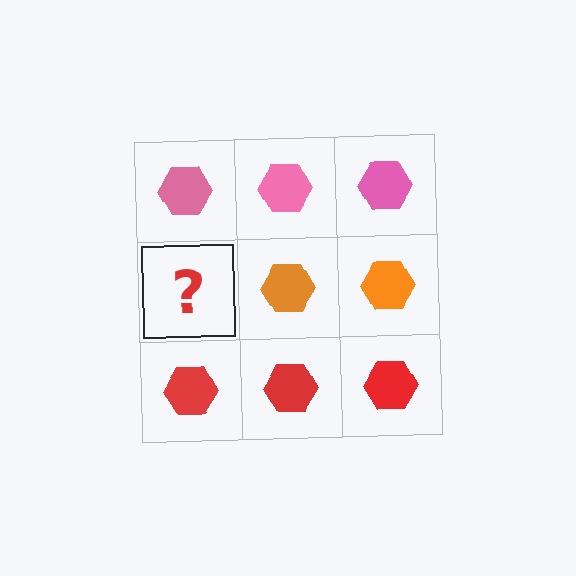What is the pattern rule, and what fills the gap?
The rule is that each row has a consistent color. The gap should be filled with an orange hexagon.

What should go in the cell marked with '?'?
The missing cell should contain an orange hexagon.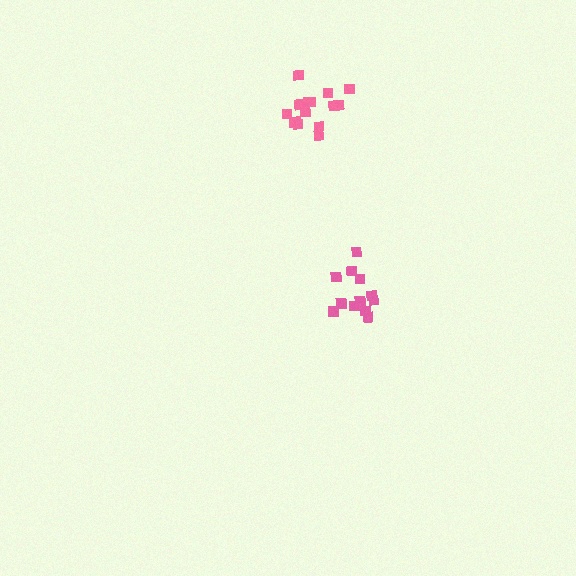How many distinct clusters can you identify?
There are 2 distinct clusters.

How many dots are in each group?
Group 1: 16 dots, Group 2: 12 dots (28 total).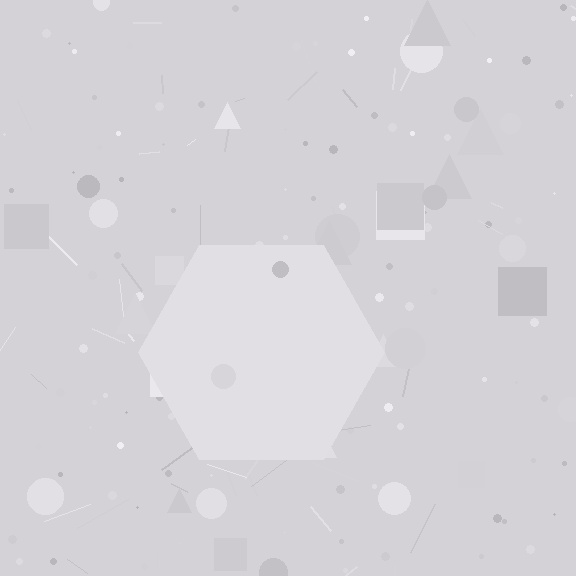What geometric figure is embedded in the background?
A hexagon is embedded in the background.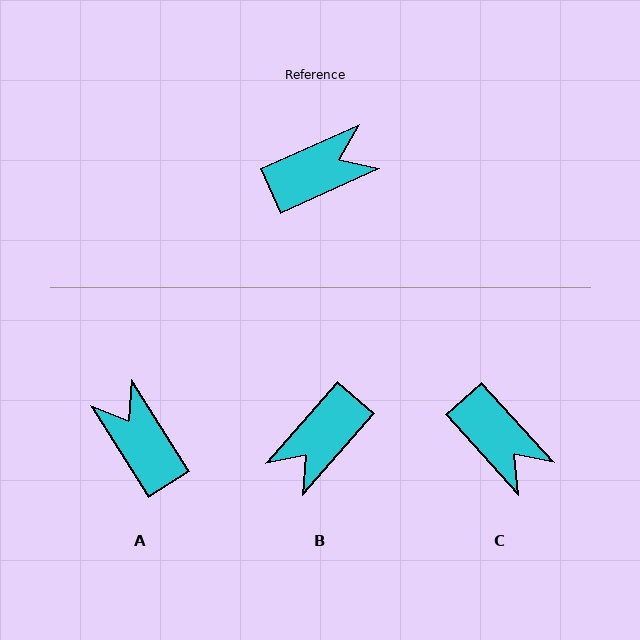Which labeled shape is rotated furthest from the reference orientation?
B, about 155 degrees away.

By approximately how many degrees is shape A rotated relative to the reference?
Approximately 98 degrees counter-clockwise.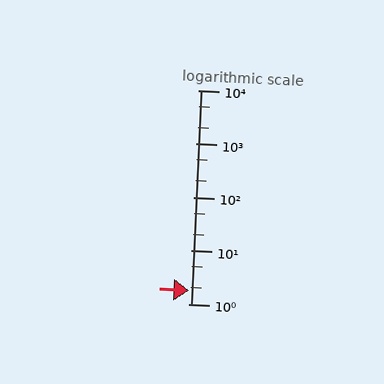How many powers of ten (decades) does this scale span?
The scale spans 4 decades, from 1 to 10000.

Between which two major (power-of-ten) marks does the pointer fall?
The pointer is between 1 and 10.